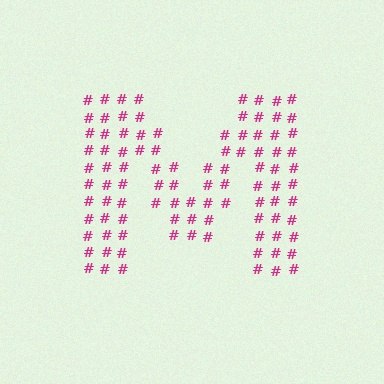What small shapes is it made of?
It is made of small hash symbols.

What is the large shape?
The large shape is the letter M.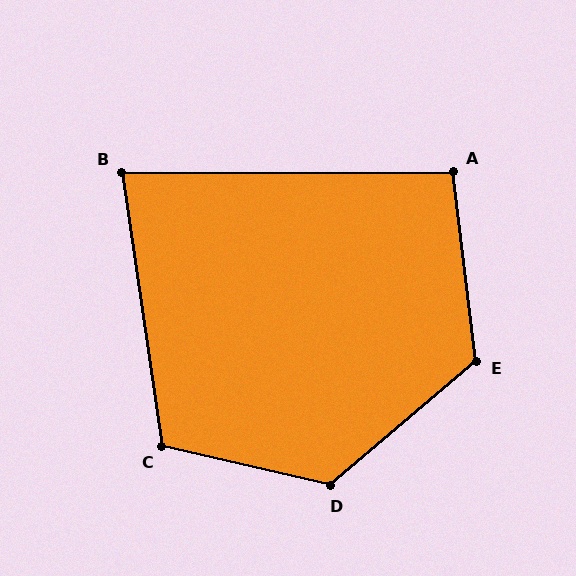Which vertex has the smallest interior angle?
B, at approximately 82 degrees.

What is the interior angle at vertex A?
Approximately 97 degrees (obtuse).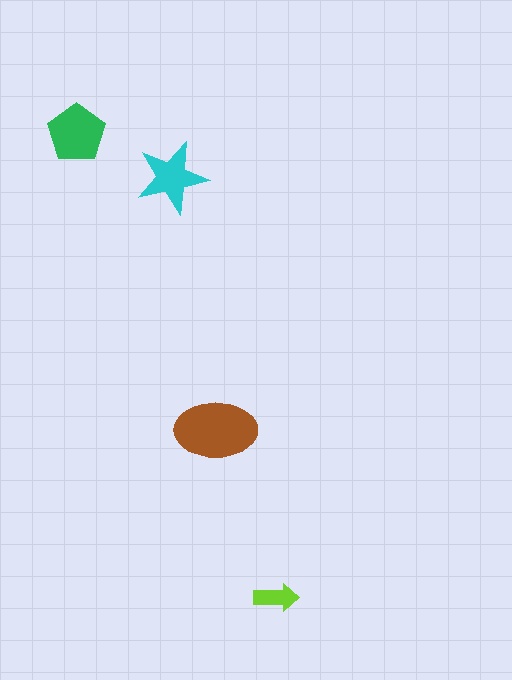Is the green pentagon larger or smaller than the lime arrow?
Larger.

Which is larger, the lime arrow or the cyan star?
The cyan star.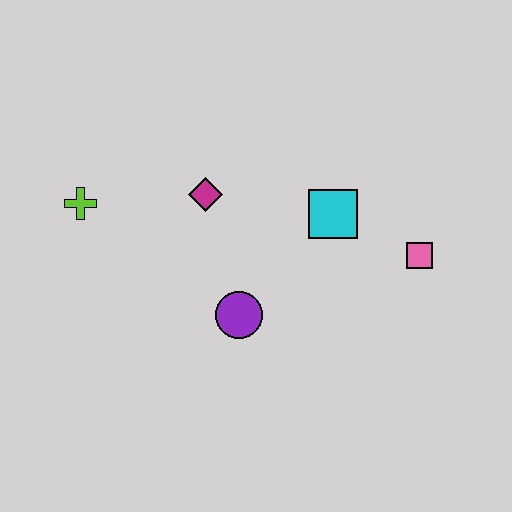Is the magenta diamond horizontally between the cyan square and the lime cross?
Yes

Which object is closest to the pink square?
The cyan square is closest to the pink square.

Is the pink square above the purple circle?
Yes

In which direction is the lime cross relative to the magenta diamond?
The lime cross is to the left of the magenta diamond.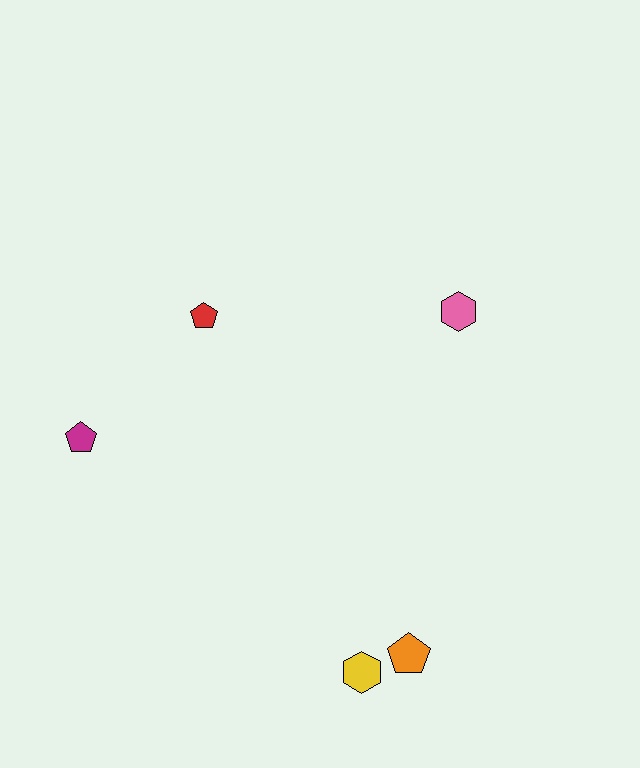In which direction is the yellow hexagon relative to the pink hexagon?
The yellow hexagon is below the pink hexagon.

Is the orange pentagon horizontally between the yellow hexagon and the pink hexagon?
Yes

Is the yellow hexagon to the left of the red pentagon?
No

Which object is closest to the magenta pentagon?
The red pentagon is closest to the magenta pentagon.